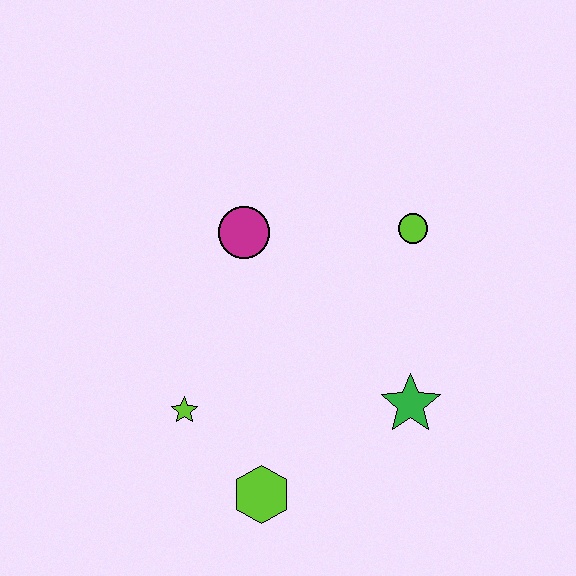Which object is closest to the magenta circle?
The lime circle is closest to the magenta circle.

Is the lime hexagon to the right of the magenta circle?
Yes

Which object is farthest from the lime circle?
The lime hexagon is farthest from the lime circle.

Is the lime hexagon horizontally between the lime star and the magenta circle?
No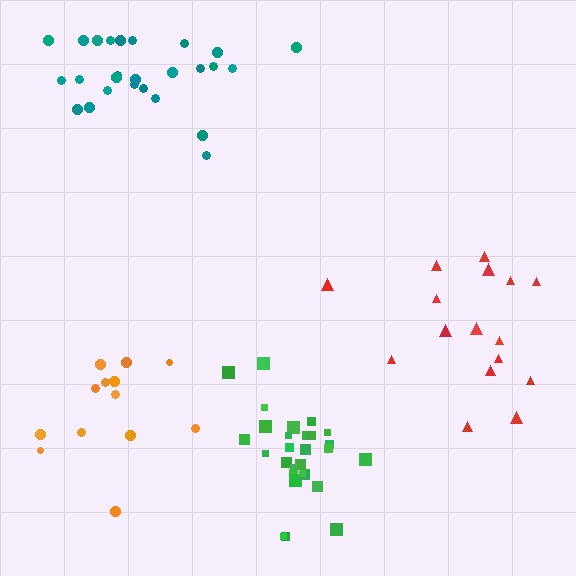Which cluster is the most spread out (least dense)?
Red.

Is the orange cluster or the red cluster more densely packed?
Orange.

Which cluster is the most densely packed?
Green.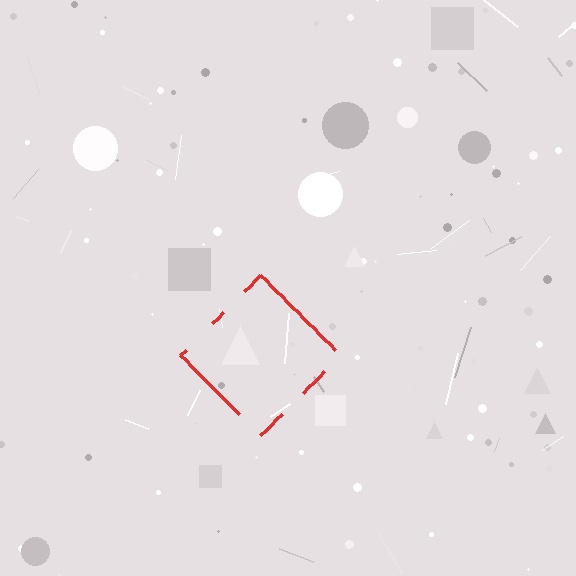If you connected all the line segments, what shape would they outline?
They would outline a diamond.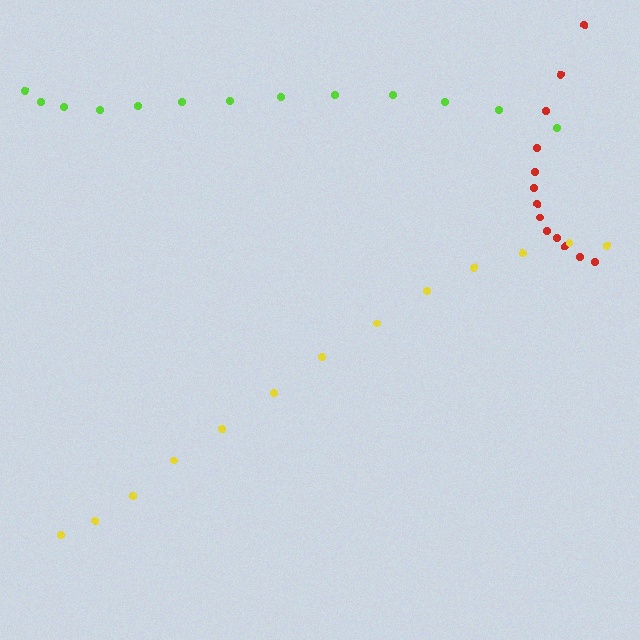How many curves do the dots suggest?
There are 3 distinct paths.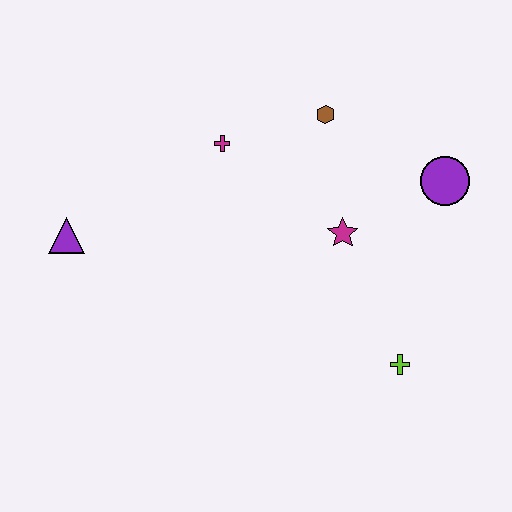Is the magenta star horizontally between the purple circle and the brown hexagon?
Yes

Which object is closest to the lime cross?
The magenta star is closest to the lime cross.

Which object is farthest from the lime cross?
The purple triangle is farthest from the lime cross.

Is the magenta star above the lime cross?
Yes